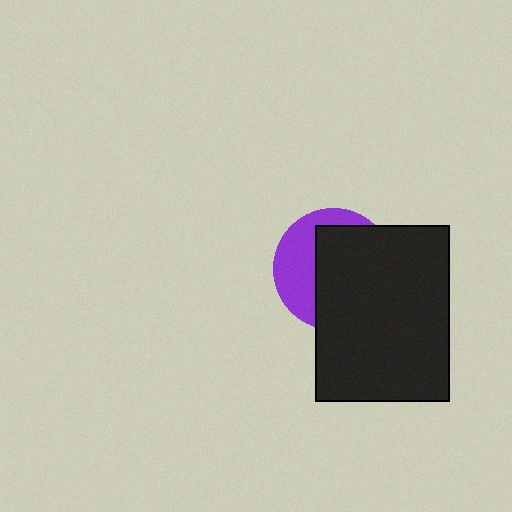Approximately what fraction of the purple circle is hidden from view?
Roughly 62% of the purple circle is hidden behind the black rectangle.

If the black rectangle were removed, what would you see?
You would see the complete purple circle.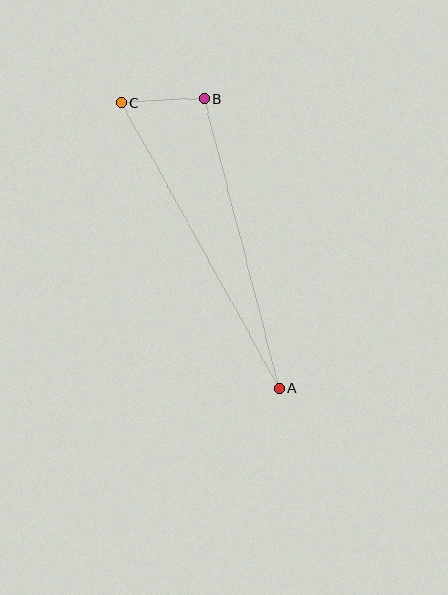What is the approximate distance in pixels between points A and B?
The distance between A and B is approximately 299 pixels.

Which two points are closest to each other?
Points B and C are closest to each other.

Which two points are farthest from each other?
Points A and C are farthest from each other.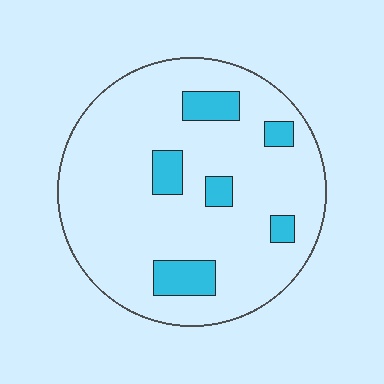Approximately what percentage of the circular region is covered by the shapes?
Approximately 15%.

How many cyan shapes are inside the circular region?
6.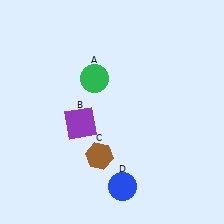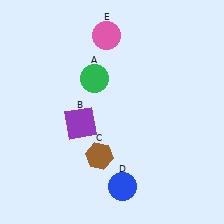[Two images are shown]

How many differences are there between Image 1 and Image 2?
There is 1 difference between the two images.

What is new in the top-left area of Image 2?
A pink circle (E) was added in the top-left area of Image 2.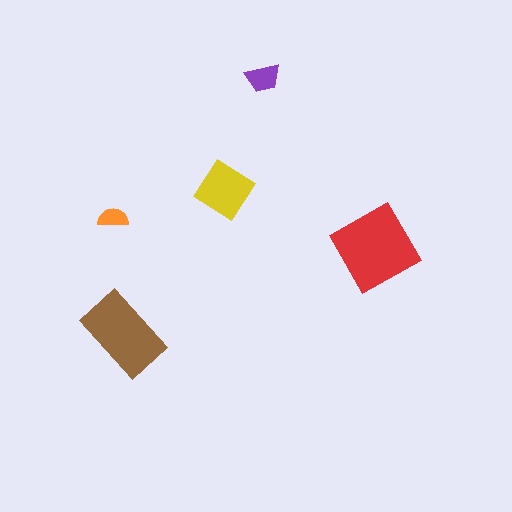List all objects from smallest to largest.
The orange semicircle, the purple trapezoid, the yellow diamond, the brown rectangle, the red square.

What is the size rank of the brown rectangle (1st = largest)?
2nd.